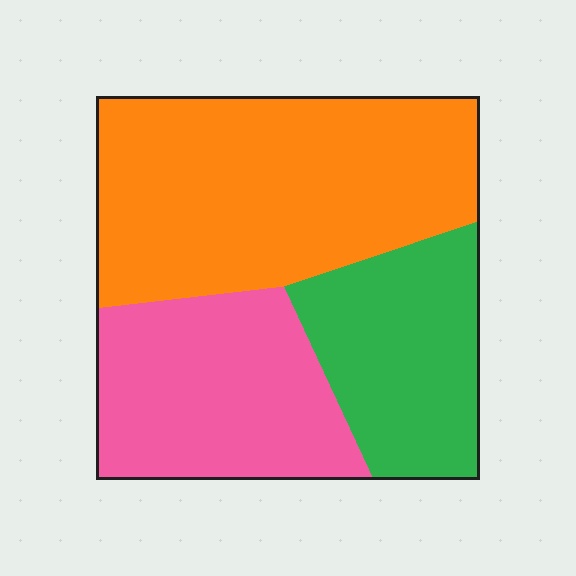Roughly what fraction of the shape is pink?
Pink covers about 30% of the shape.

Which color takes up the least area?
Green, at roughly 25%.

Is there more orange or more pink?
Orange.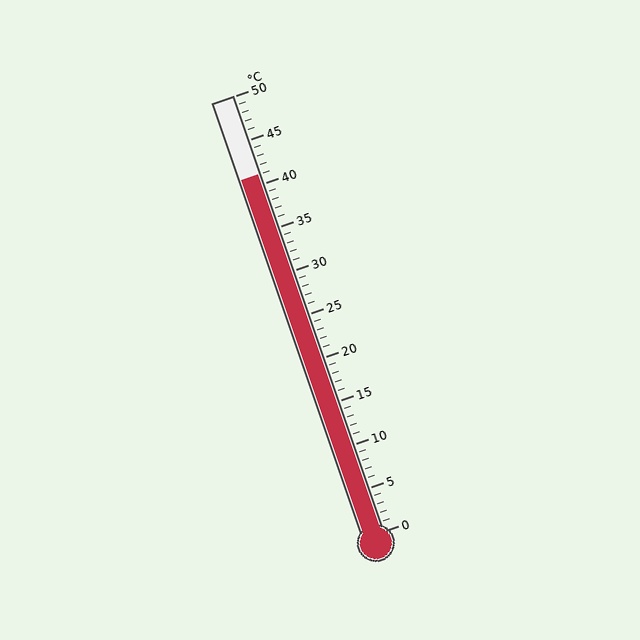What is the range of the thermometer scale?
The thermometer scale ranges from 0°C to 50°C.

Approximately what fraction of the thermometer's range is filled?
The thermometer is filled to approximately 80% of its range.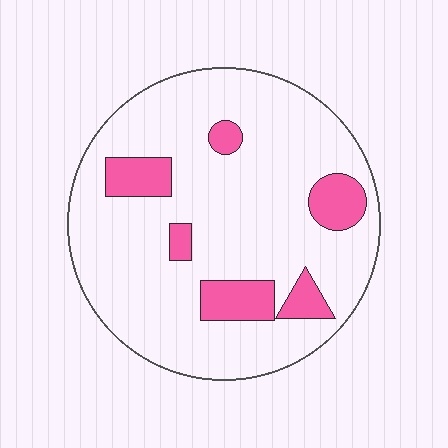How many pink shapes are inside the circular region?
6.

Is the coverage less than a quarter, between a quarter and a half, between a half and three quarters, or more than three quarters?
Less than a quarter.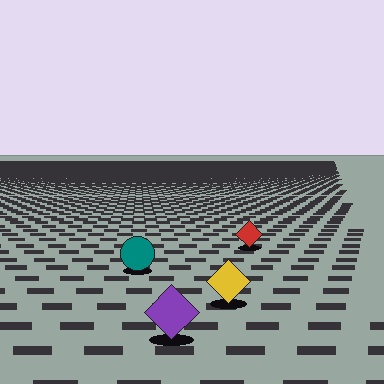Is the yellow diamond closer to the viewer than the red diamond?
Yes. The yellow diamond is closer — you can tell from the texture gradient: the ground texture is coarser near it.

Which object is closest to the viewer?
The purple diamond is closest. The texture marks near it are larger and more spread out.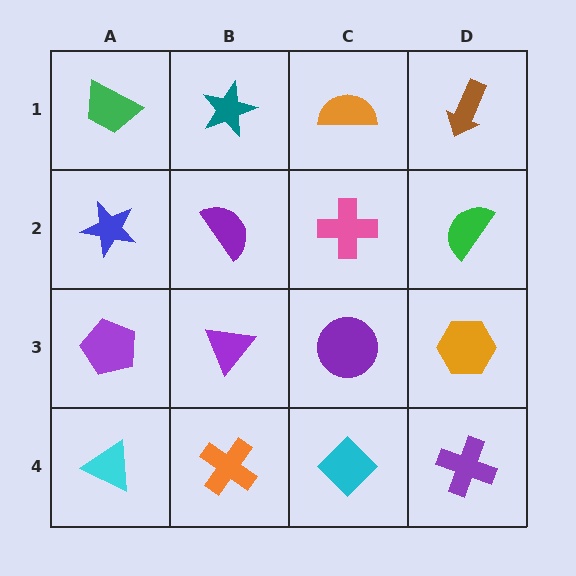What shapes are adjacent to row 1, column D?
A green semicircle (row 2, column D), an orange semicircle (row 1, column C).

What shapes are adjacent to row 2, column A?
A green trapezoid (row 1, column A), a purple pentagon (row 3, column A), a purple semicircle (row 2, column B).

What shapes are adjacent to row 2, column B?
A teal star (row 1, column B), a purple triangle (row 3, column B), a blue star (row 2, column A), a pink cross (row 2, column C).